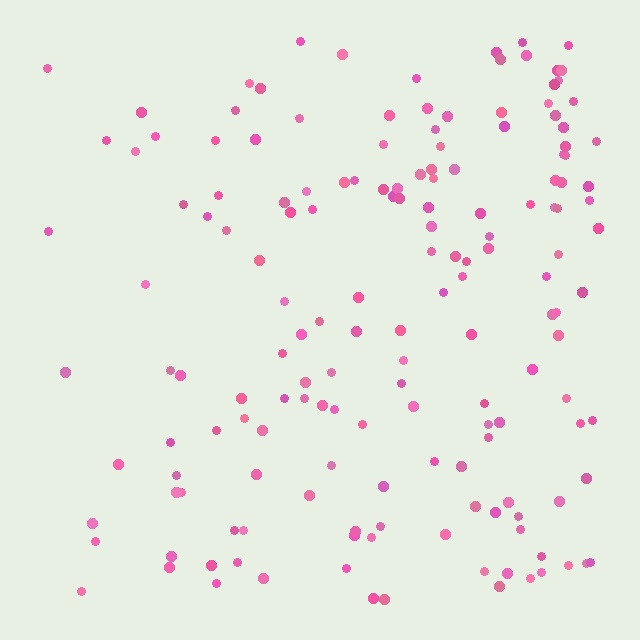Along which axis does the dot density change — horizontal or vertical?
Horizontal.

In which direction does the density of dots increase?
From left to right, with the right side densest.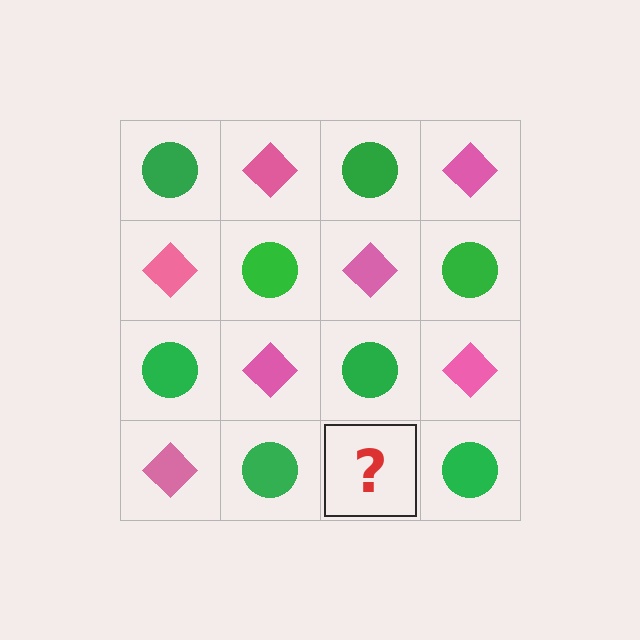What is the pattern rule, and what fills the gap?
The rule is that it alternates green circle and pink diamond in a checkerboard pattern. The gap should be filled with a pink diamond.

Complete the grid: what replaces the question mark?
The question mark should be replaced with a pink diamond.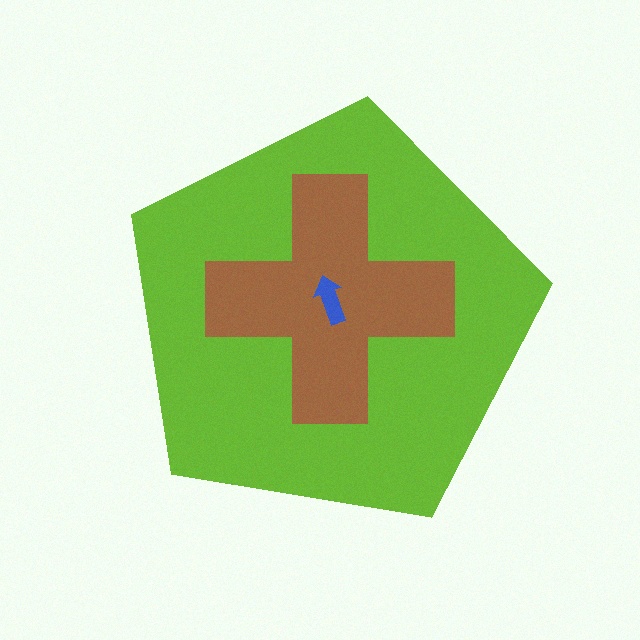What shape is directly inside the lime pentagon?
The brown cross.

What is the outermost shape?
The lime pentagon.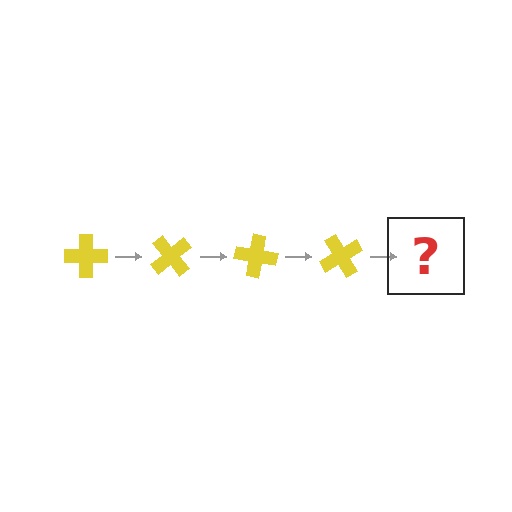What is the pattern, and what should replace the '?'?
The pattern is that the cross rotates 50 degrees each step. The '?' should be a yellow cross rotated 200 degrees.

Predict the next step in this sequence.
The next step is a yellow cross rotated 200 degrees.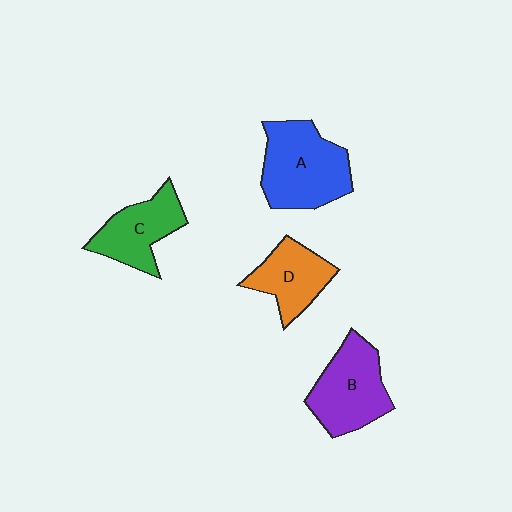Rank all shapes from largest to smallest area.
From largest to smallest: A (blue), B (purple), C (green), D (orange).